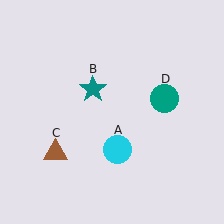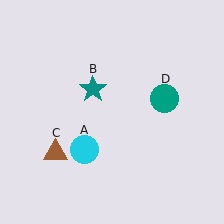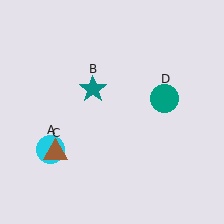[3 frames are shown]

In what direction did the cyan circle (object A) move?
The cyan circle (object A) moved left.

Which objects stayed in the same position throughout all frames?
Teal star (object B) and brown triangle (object C) and teal circle (object D) remained stationary.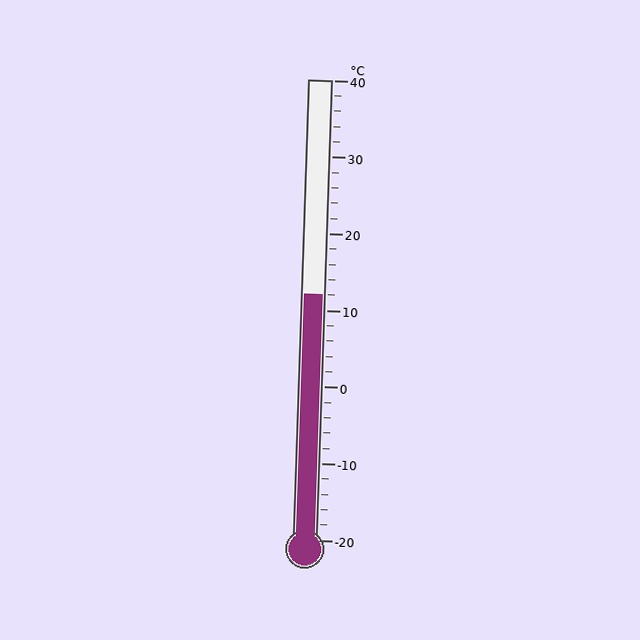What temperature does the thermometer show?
The thermometer shows approximately 12°C.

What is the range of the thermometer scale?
The thermometer scale ranges from -20°C to 40°C.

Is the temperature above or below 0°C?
The temperature is above 0°C.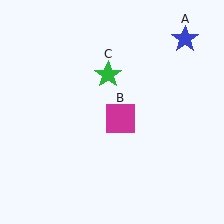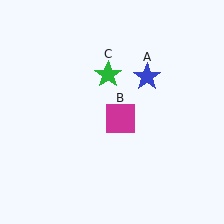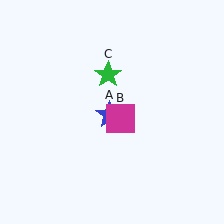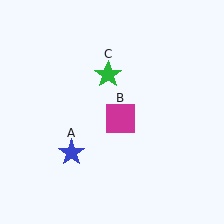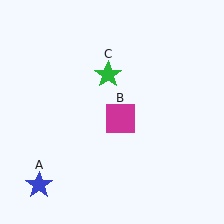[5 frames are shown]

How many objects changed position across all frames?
1 object changed position: blue star (object A).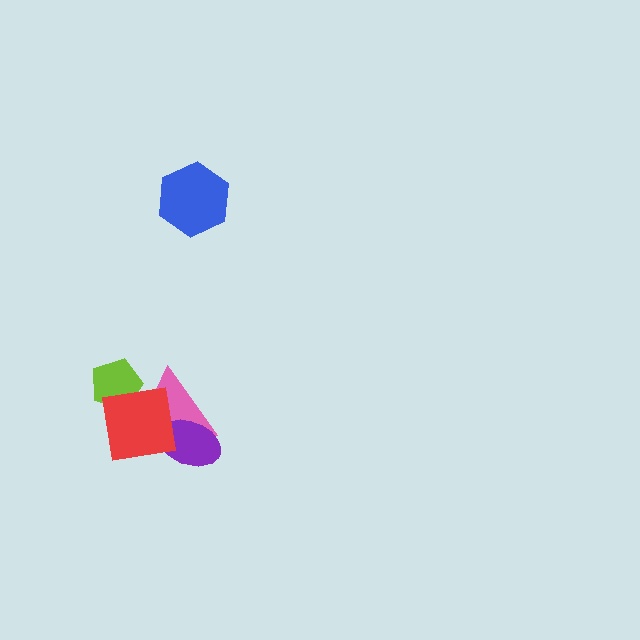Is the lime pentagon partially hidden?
Yes, it is partially covered by another shape.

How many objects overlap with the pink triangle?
3 objects overlap with the pink triangle.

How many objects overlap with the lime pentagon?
2 objects overlap with the lime pentagon.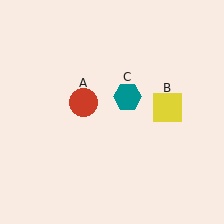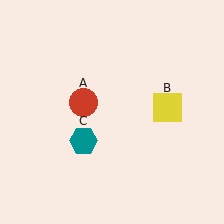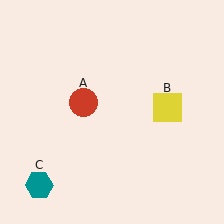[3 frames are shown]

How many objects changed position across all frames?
1 object changed position: teal hexagon (object C).